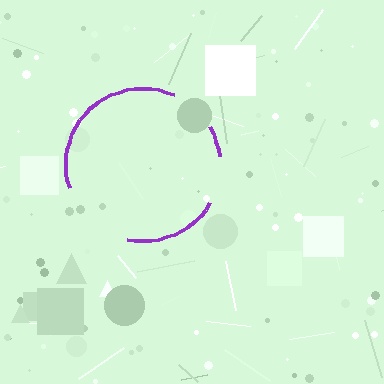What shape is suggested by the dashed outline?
The dashed outline suggests a circle.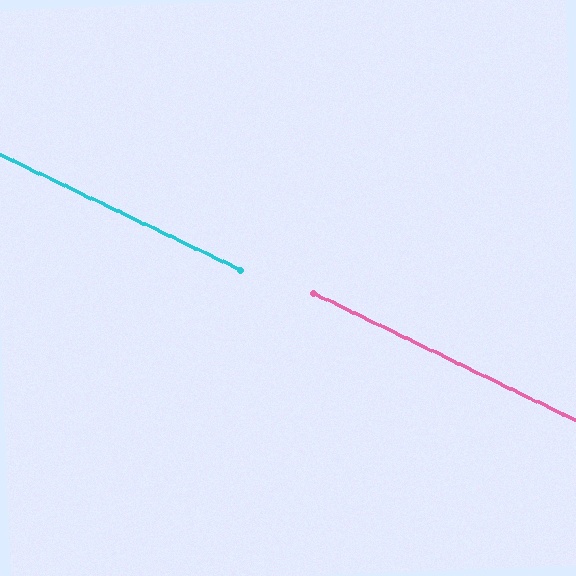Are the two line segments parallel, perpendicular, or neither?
Parallel — their directions differ by only 0.4°.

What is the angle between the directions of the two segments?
Approximately 0 degrees.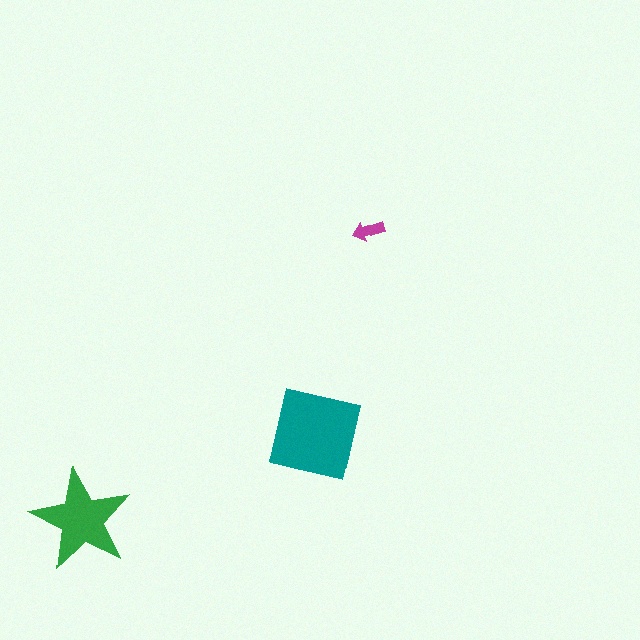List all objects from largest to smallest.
The teal square, the green star, the magenta arrow.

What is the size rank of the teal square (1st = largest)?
1st.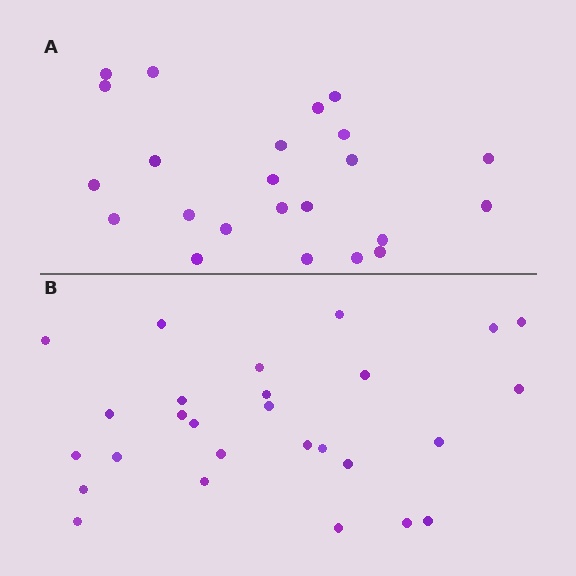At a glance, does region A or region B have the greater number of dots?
Region B (the bottom region) has more dots.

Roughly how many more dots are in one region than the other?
Region B has about 4 more dots than region A.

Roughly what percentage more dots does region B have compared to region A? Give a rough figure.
About 15% more.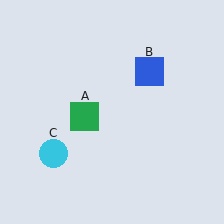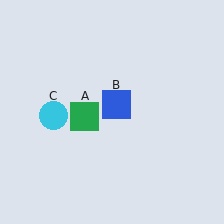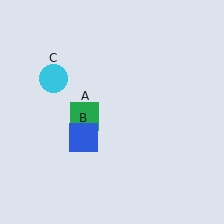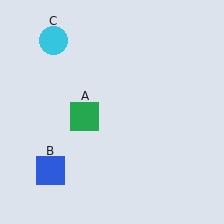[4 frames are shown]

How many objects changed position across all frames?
2 objects changed position: blue square (object B), cyan circle (object C).